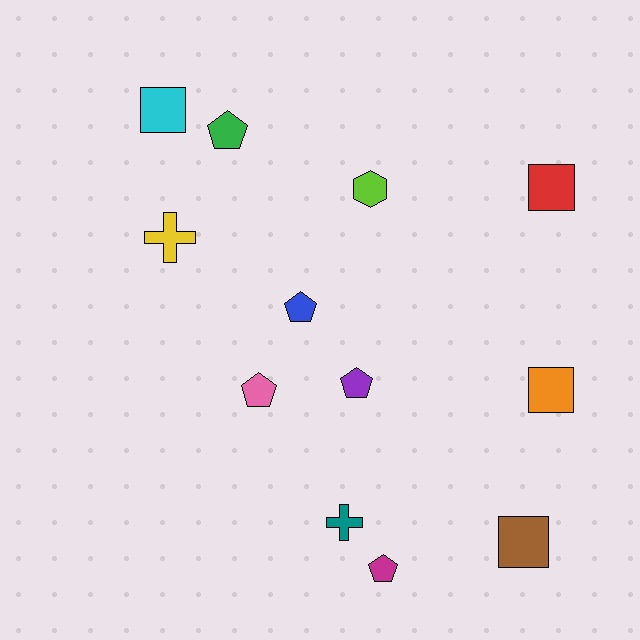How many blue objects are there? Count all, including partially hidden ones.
There is 1 blue object.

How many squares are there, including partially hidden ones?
There are 4 squares.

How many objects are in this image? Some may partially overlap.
There are 12 objects.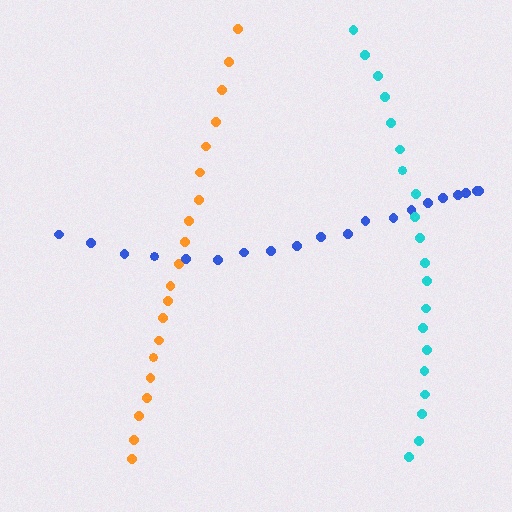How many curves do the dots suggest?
There are 3 distinct paths.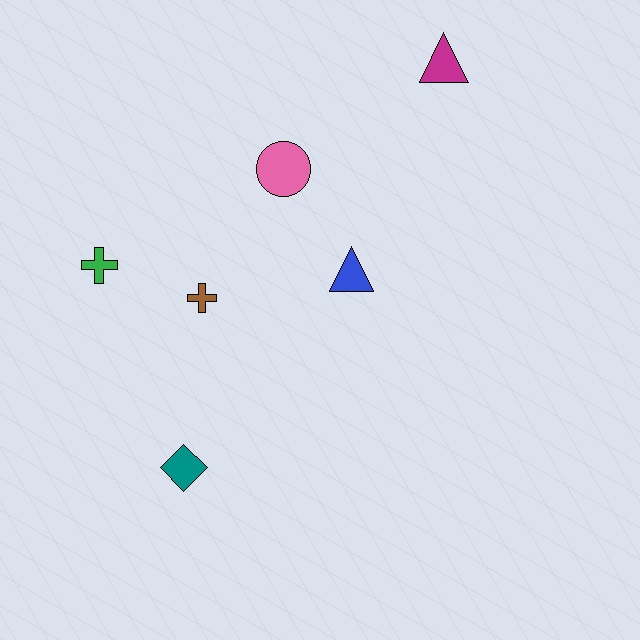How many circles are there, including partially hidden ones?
There is 1 circle.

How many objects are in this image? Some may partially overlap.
There are 6 objects.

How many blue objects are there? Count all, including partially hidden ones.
There is 1 blue object.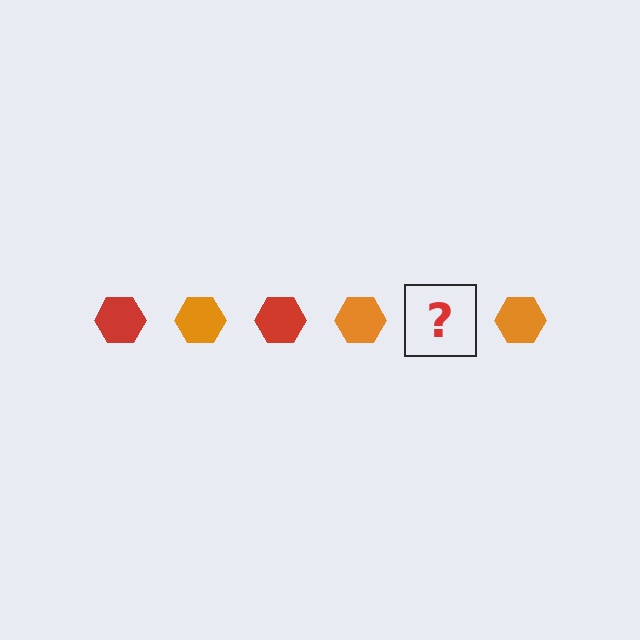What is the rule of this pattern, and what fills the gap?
The rule is that the pattern cycles through red, orange hexagons. The gap should be filled with a red hexagon.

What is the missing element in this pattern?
The missing element is a red hexagon.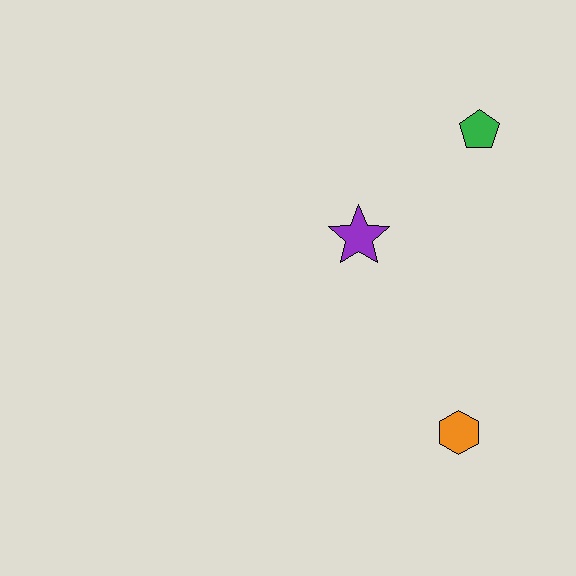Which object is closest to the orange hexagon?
The purple star is closest to the orange hexagon.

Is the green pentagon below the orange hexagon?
No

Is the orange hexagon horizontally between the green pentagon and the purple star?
Yes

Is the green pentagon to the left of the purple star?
No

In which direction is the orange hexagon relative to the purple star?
The orange hexagon is below the purple star.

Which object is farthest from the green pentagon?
The orange hexagon is farthest from the green pentagon.